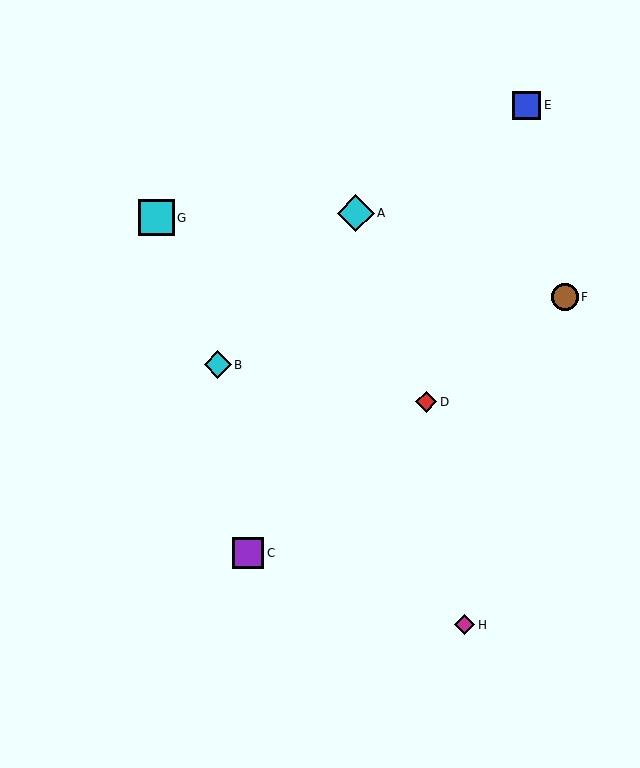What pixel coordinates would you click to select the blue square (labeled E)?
Click at (527, 105) to select the blue square E.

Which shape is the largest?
The cyan diamond (labeled A) is the largest.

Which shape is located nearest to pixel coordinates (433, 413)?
The red diamond (labeled D) at (426, 402) is nearest to that location.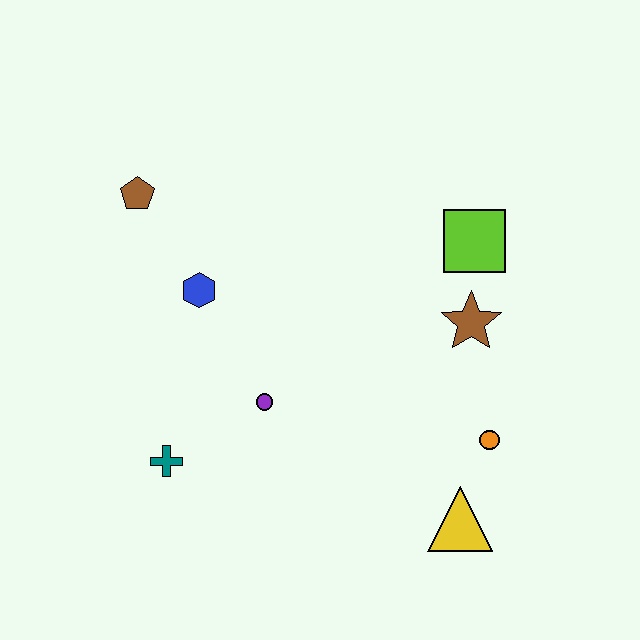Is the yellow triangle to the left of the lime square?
Yes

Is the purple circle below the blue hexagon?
Yes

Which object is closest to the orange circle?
The yellow triangle is closest to the orange circle.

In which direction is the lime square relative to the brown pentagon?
The lime square is to the right of the brown pentagon.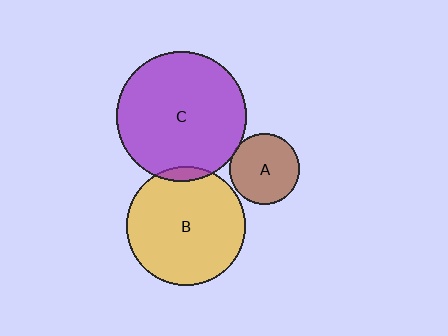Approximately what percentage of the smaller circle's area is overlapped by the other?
Approximately 5%.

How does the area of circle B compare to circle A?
Approximately 2.8 times.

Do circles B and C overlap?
Yes.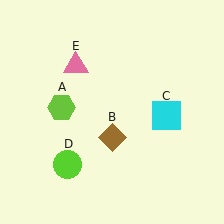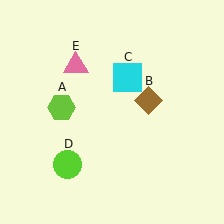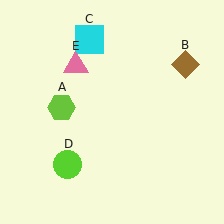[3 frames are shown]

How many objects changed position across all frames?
2 objects changed position: brown diamond (object B), cyan square (object C).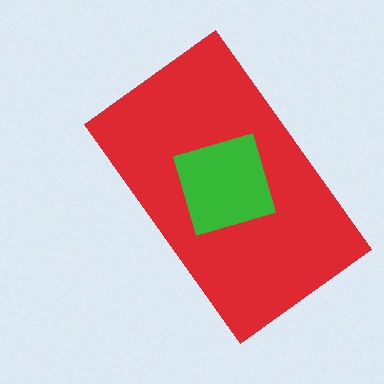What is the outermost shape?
The red rectangle.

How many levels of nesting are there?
2.